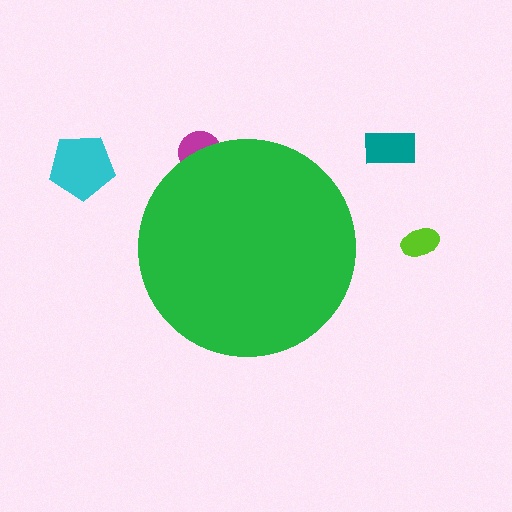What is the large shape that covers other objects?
A green circle.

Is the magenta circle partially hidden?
Yes, the magenta circle is partially hidden behind the green circle.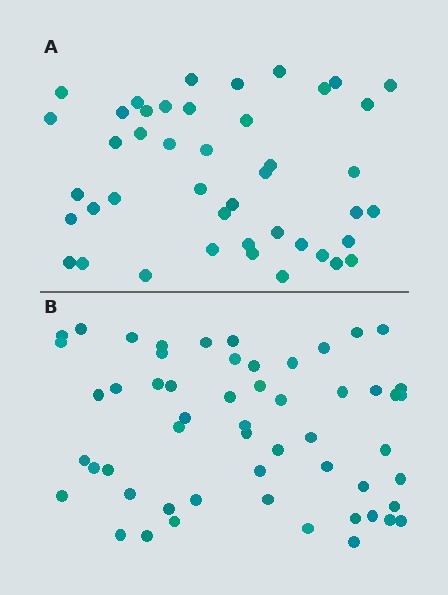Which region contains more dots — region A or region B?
Region B (the bottom region) has more dots.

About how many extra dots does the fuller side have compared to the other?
Region B has roughly 12 or so more dots than region A.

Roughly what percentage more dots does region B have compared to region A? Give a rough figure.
About 25% more.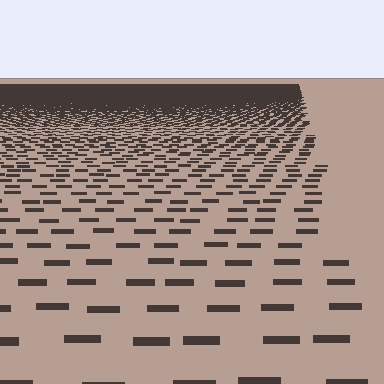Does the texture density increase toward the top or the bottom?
Density increases toward the top.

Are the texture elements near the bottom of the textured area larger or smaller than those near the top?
Larger. Near the bottom, elements are closer to the viewer and appear at a bigger on-screen size.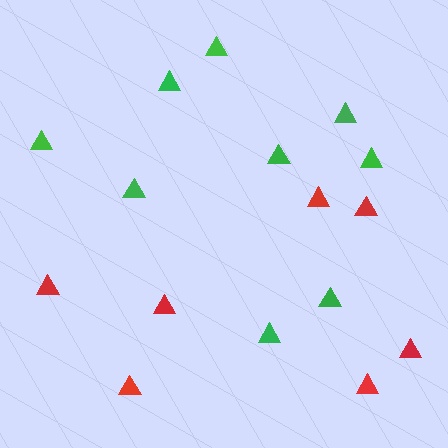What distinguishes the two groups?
There are 2 groups: one group of red triangles (7) and one group of green triangles (9).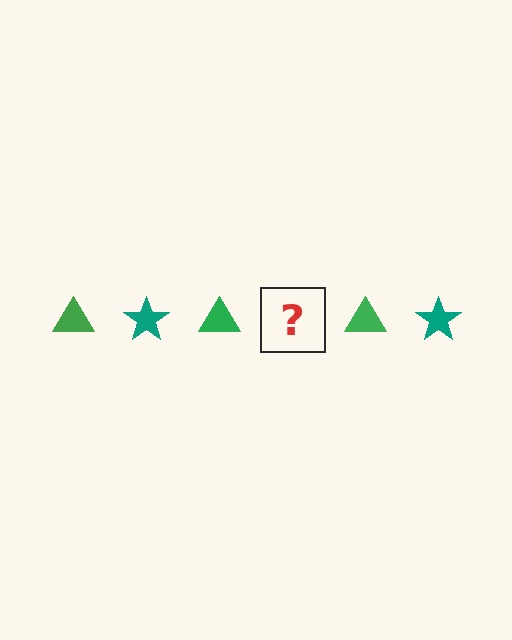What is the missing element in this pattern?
The missing element is a teal star.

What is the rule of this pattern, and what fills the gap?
The rule is that the pattern alternates between green triangle and teal star. The gap should be filled with a teal star.